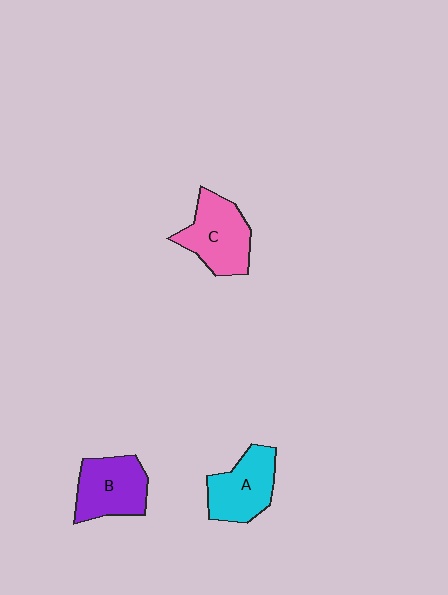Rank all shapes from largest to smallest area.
From largest to smallest: C (pink), B (purple), A (cyan).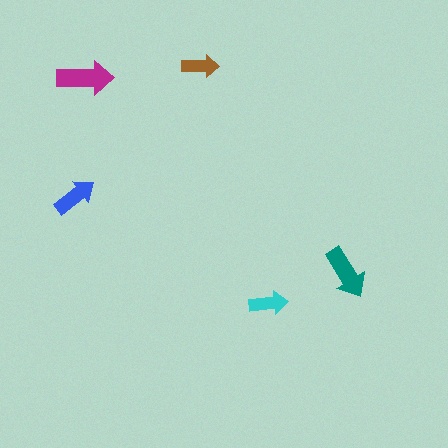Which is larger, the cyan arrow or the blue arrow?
The blue one.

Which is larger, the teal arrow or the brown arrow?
The teal one.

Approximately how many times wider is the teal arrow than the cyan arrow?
About 1.5 times wider.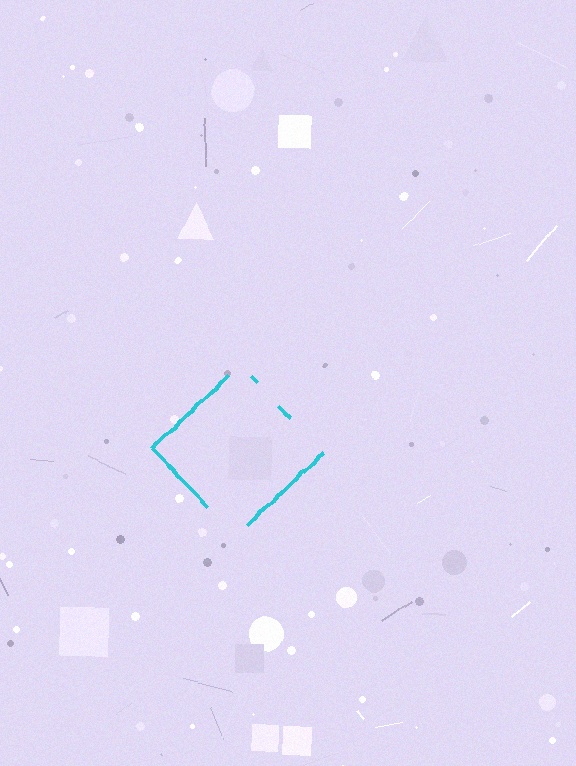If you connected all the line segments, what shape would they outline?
They would outline a diamond.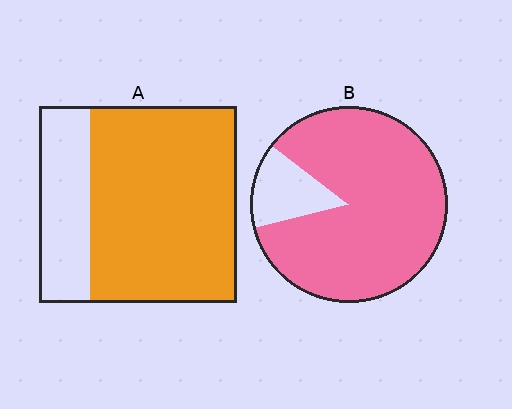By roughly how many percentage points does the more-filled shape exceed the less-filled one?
By roughly 10 percentage points (B over A).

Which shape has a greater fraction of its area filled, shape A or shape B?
Shape B.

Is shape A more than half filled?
Yes.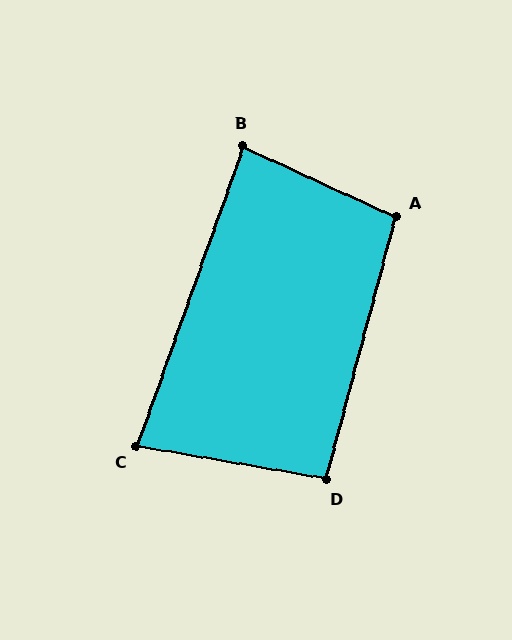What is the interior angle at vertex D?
Approximately 95 degrees (obtuse).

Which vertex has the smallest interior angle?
C, at approximately 80 degrees.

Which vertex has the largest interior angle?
A, at approximately 100 degrees.